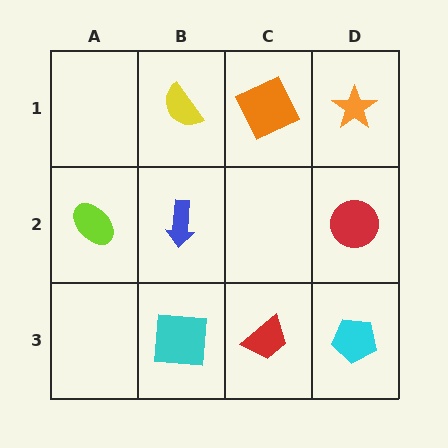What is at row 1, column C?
An orange square.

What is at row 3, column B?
A cyan square.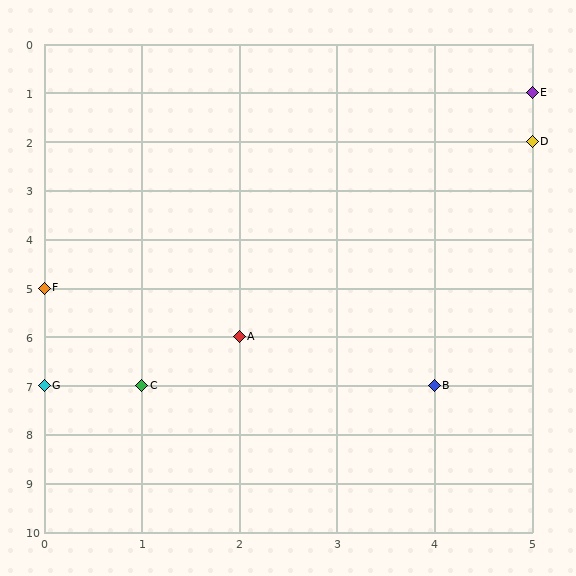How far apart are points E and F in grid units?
Points E and F are 5 columns and 4 rows apart (about 6.4 grid units diagonally).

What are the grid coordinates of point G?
Point G is at grid coordinates (0, 7).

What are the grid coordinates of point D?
Point D is at grid coordinates (5, 2).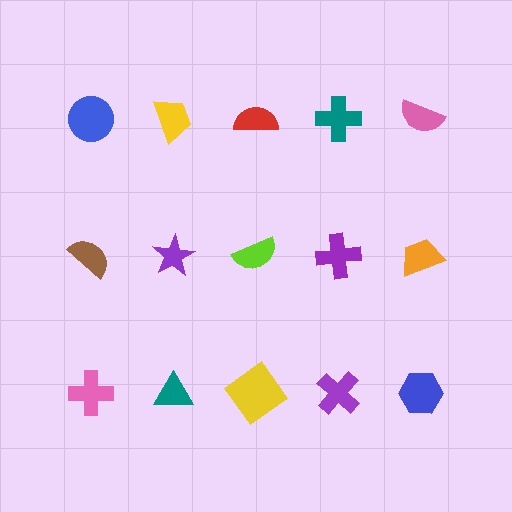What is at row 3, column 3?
A yellow diamond.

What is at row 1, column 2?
A yellow trapezoid.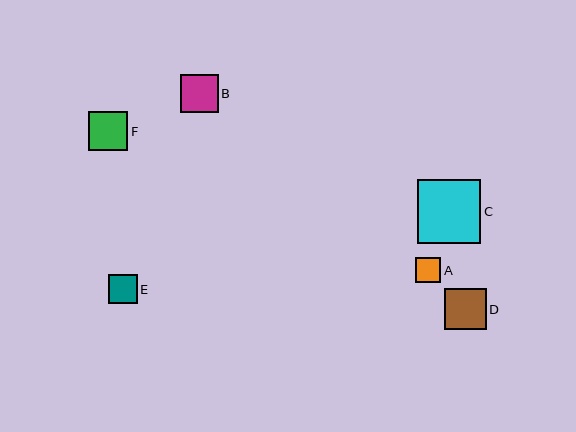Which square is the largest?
Square C is the largest with a size of approximately 64 pixels.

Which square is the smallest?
Square A is the smallest with a size of approximately 25 pixels.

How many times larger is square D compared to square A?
Square D is approximately 1.6 times the size of square A.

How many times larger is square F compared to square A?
Square F is approximately 1.5 times the size of square A.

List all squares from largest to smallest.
From largest to smallest: C, D, F, B, E, A.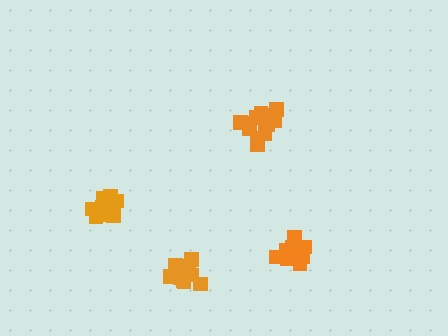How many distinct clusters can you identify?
There are 4 distinct clusters.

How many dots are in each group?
Group 1: 13 dots, Group 2: 16 dots, Group 3: 13 dots, Group 4: 13 dots (55 total).